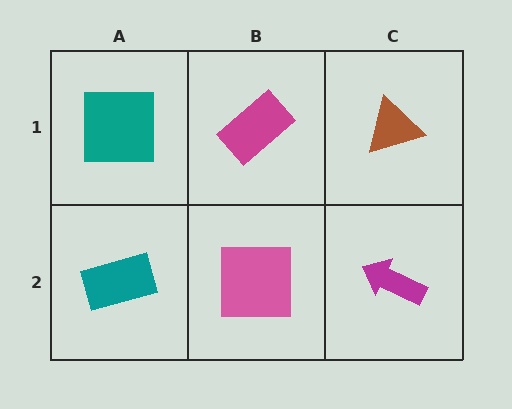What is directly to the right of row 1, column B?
A brown triangle.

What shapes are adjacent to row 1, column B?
A pink square (row 2, column B), a teal square (row 1, column A), a brown triangle (row 1, column C).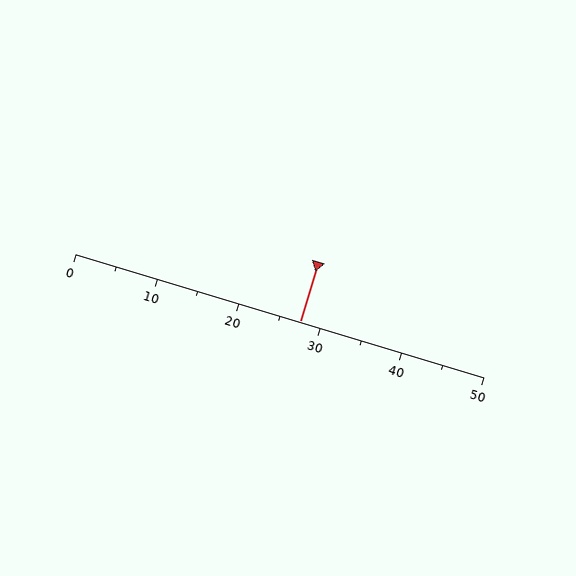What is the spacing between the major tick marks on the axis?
The major ticks are spaced 10 apart.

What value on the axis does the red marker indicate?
The marker indicates approximately 27.5.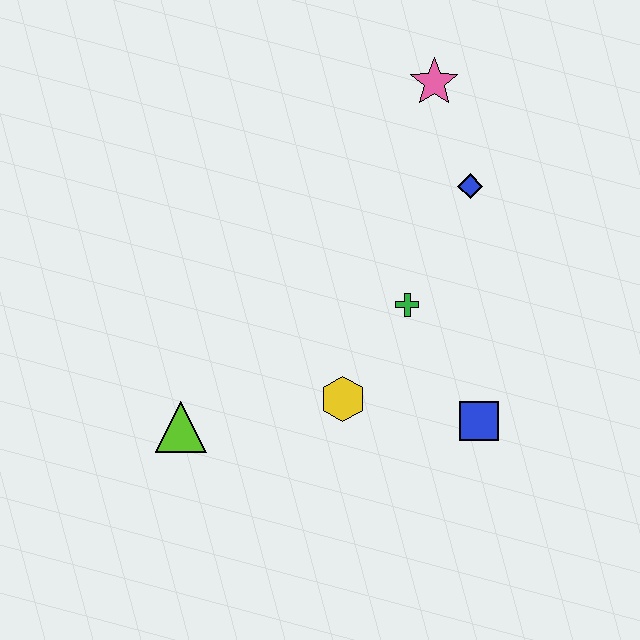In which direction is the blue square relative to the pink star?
The blue square is below the pink star.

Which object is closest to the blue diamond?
The pink star is closest to the blue diamond.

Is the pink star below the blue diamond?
No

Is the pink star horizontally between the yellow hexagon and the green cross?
No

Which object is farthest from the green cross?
The lime triangle is farthest from the green cross.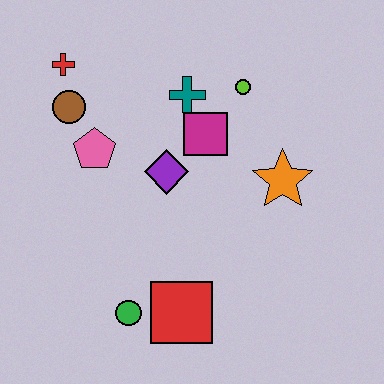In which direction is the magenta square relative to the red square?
The magenta square is above the red square.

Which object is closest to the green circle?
The red square is closest to the green circle.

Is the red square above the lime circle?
No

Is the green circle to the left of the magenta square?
Yes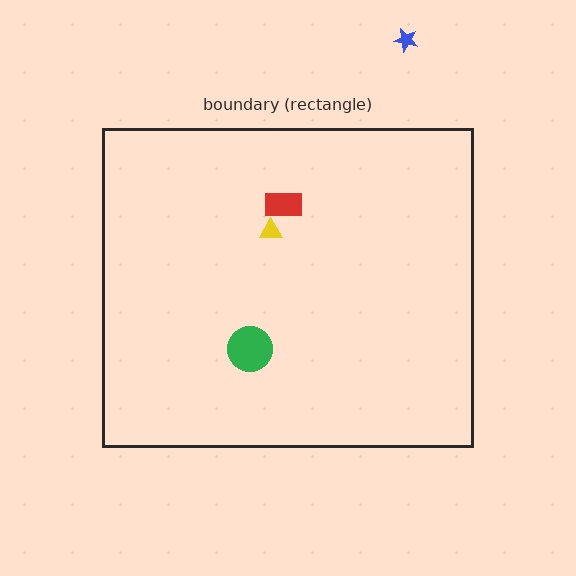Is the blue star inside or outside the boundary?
Outside.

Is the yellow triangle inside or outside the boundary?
Inside.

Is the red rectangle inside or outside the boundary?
Inside.